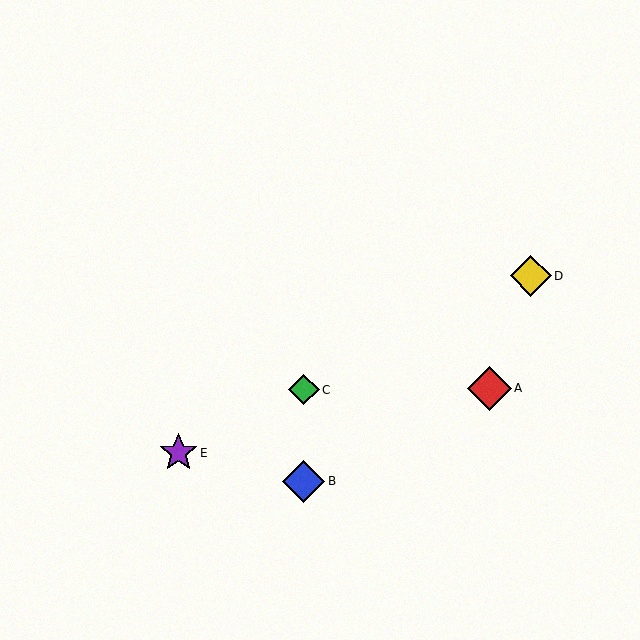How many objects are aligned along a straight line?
3 objects (C, D, E) are aligned along a straight line.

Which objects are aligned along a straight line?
Objects C, D, E are aligned along a straight line.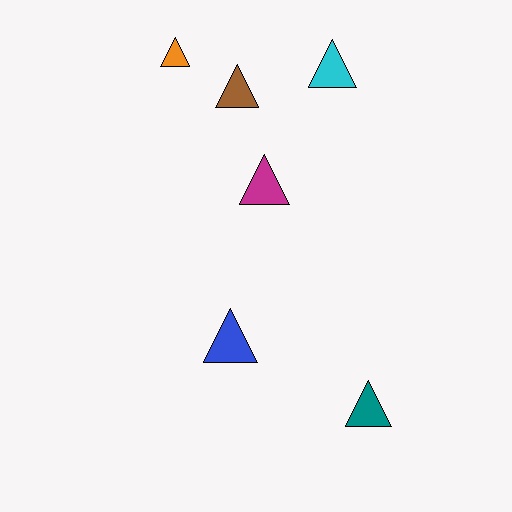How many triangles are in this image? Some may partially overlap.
There are 6 triangles.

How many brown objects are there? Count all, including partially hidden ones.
There is 1 brown object.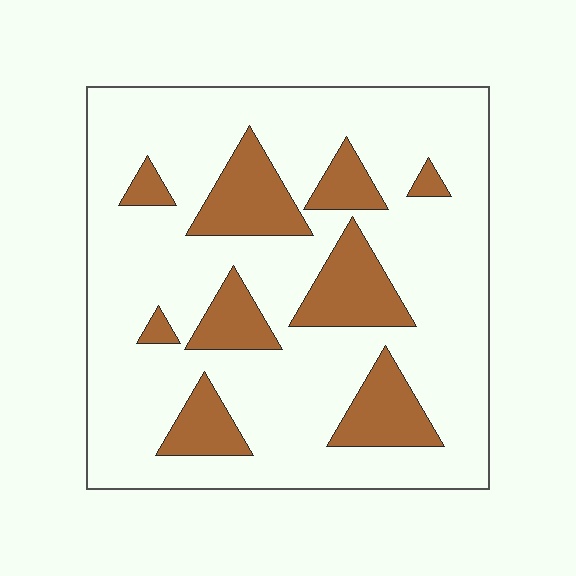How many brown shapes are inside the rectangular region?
9.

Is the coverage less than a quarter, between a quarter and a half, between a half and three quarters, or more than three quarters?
Less than a quarter.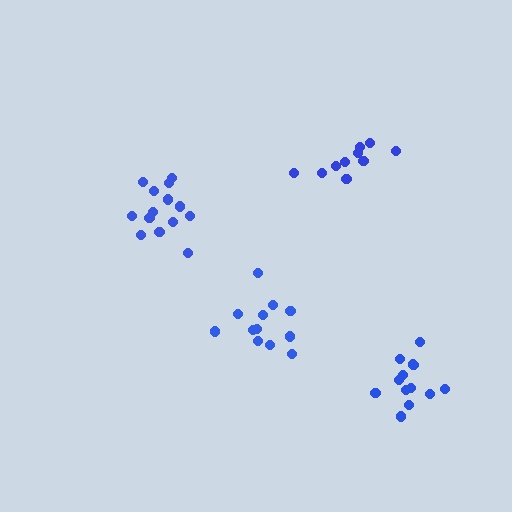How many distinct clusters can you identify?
There are 4 distinct clusters.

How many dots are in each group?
Group 1: 14 dots, Group 2: 12 dots, Group 3: 10 dots, Group 4: 13 dots (49 total).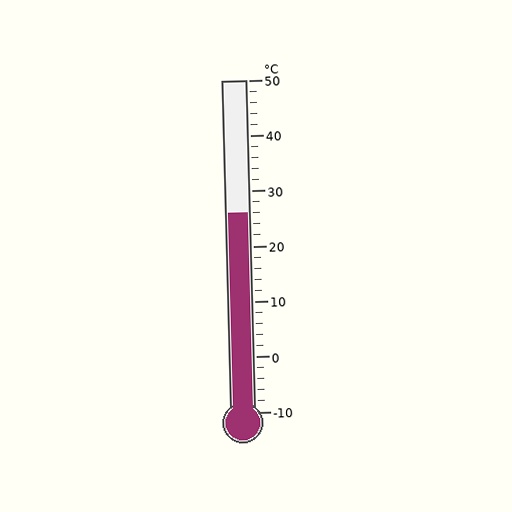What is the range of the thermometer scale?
The thermometer scale ranges from -10°C to 50°C.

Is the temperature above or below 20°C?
The temperature is above 20°C.